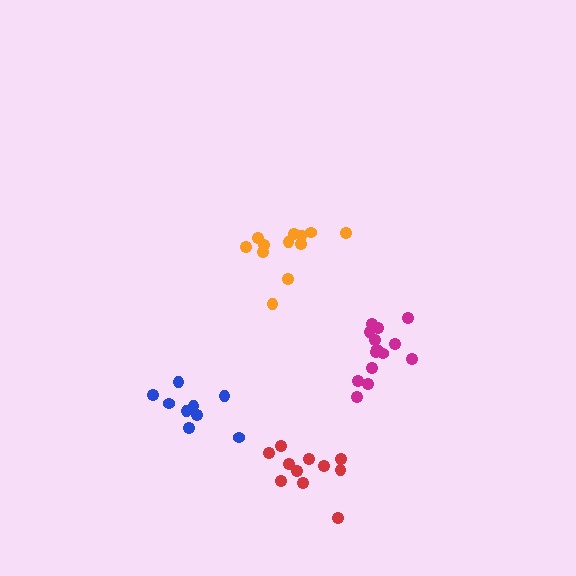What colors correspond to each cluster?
The clusters are colored: orange, blue, magenta, red.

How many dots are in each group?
Group 1: 12 dots, Group 2: 9 dots, Group 3: 14 dots, Group 4: 12 dots (47 total).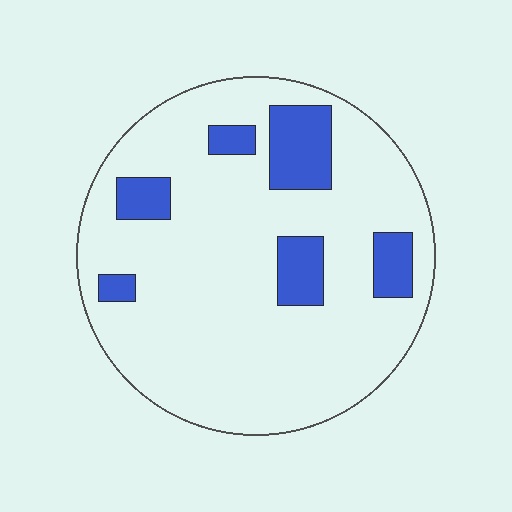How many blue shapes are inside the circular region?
6.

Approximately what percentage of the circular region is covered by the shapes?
Approximately 15%.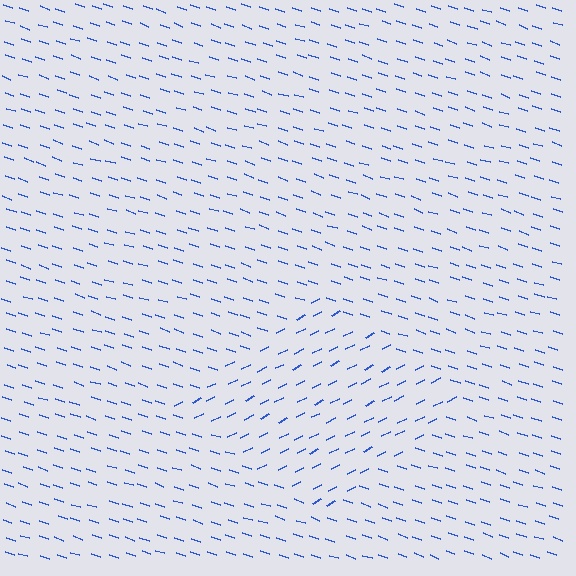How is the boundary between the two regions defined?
The boundary is defined purely by a change in line orientation (approximately 45 degrees difference). All lines are the same color and thickness.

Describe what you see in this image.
The image is filled with small blue line segments. A diamond region in the image has lines oriented differently from the surrounding lines, creating a visible texture boundary.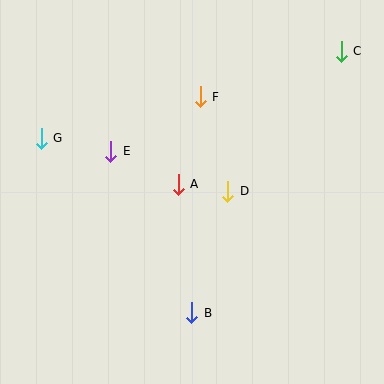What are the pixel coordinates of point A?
Point A is at (178, 184).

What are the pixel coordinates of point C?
Point C is at (341, 51).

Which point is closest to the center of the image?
Point A at (178, 184) is closest to the center.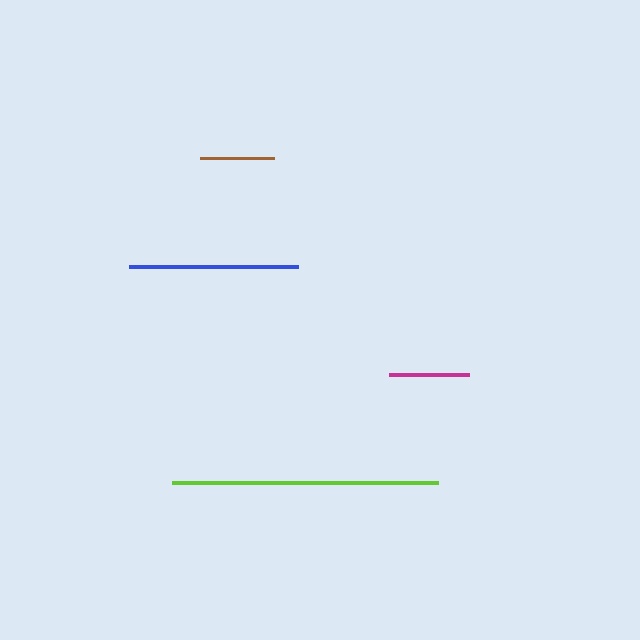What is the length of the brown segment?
The brown segment is approximately 74 pixels long.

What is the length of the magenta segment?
The magenta segment is approximately 80 pixels long.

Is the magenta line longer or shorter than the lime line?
The lime line is longer than the magenta line.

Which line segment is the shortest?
The brown line is the shortest at approximately 74 pixels.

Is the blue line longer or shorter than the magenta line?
The blue line is longer than the magenta line.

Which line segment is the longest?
The lime line is the longest at approximately 267 pixels.